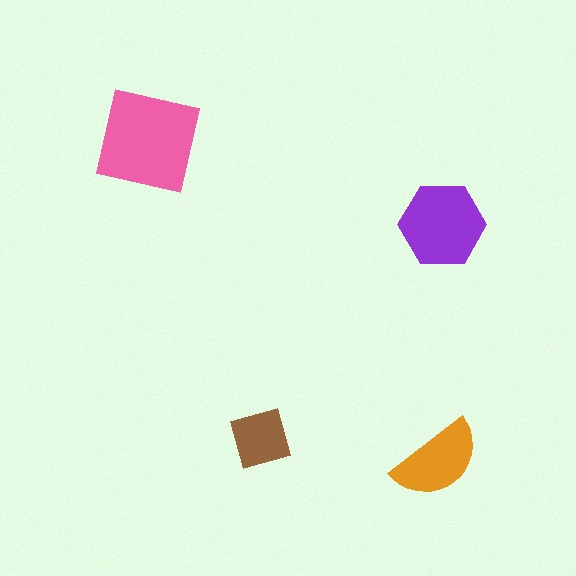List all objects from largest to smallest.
The pink square, the purple hexagon, the orange semicircle, the brown square.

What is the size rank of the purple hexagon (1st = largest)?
2nd.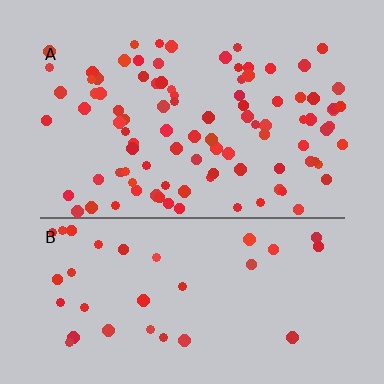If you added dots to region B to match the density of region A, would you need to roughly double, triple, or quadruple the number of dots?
Approximately triple.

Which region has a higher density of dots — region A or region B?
A (the top).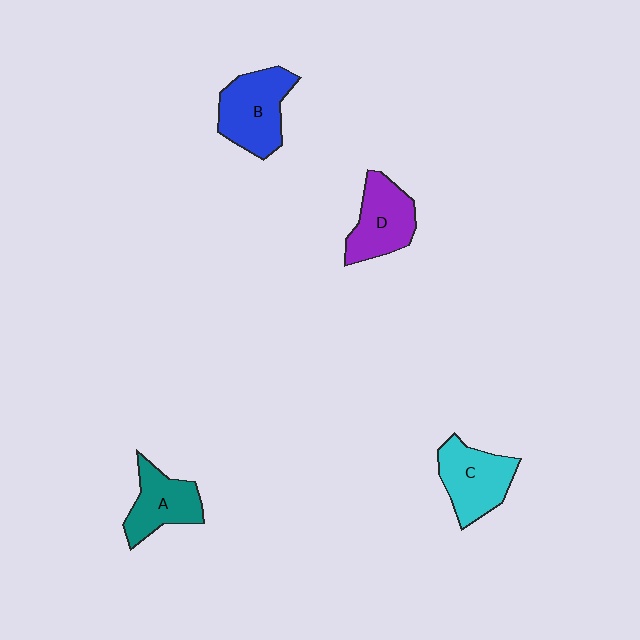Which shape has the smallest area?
Shape A (teal).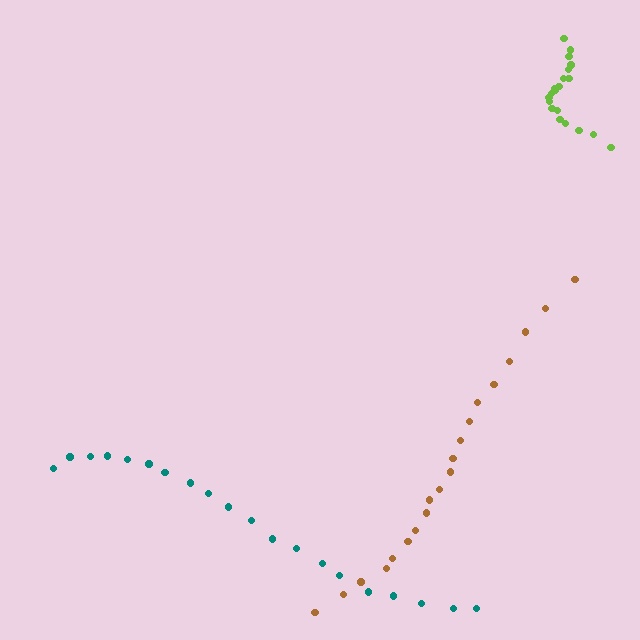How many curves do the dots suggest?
There are 3 distinct paths.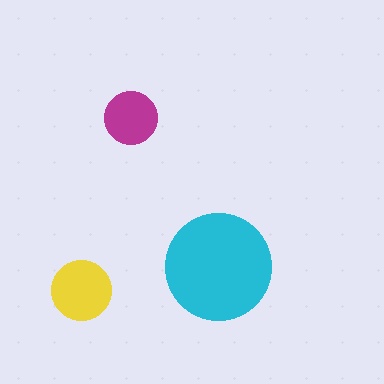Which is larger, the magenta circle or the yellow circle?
The yellow one.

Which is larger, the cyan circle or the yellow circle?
The cyan one.